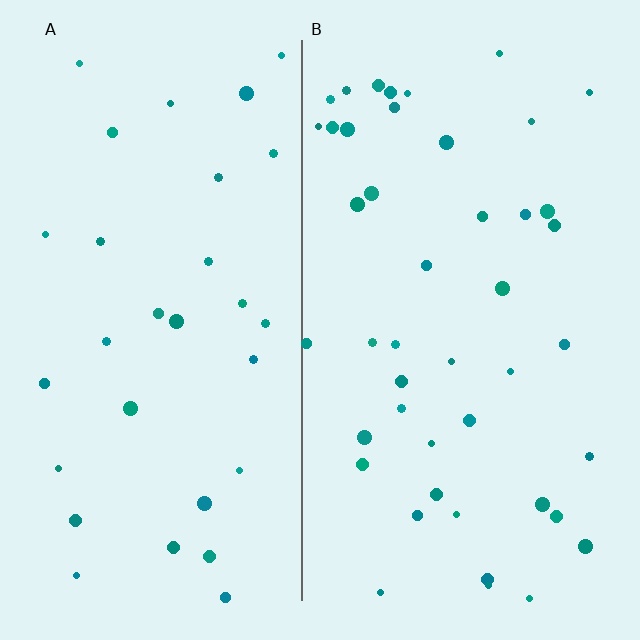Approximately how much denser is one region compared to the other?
Approximately 1.5× — region B over region A.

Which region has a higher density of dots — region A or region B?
B (the right).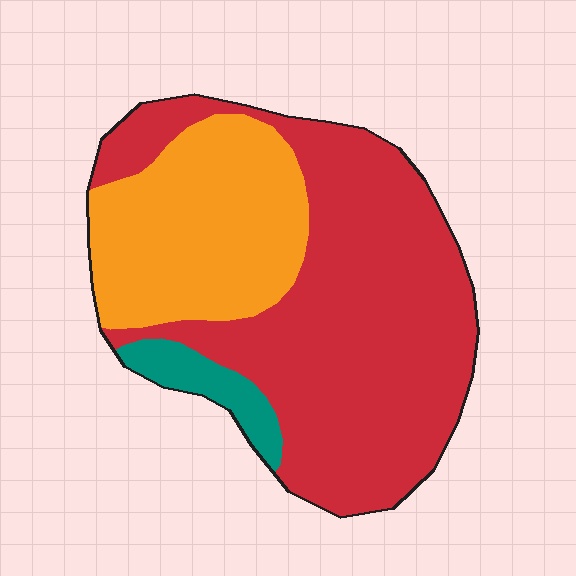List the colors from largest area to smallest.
From largest to smallest: red, orange, teal.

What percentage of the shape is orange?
Orange takes up between a quarter and a half of the shape.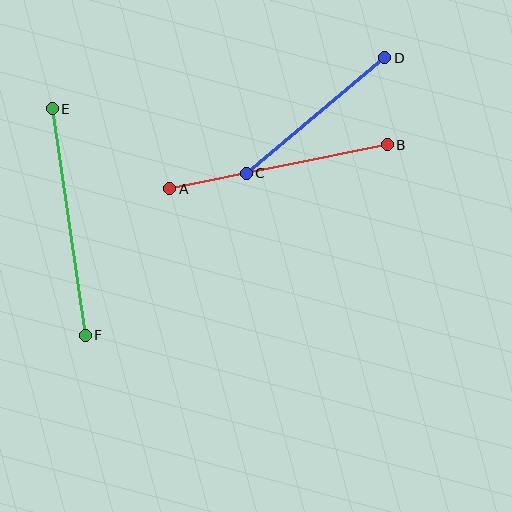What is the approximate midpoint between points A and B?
The midpoint is at approximately (278, 167) pixels.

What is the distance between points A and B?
The distance is approximately 222 pixels.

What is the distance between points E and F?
The distance is approximately 229 pixels.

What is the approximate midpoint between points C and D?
The midpoint is at approximately (315, 115) pixels.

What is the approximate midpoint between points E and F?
The midpoint is at approximately (69, 222) pixels.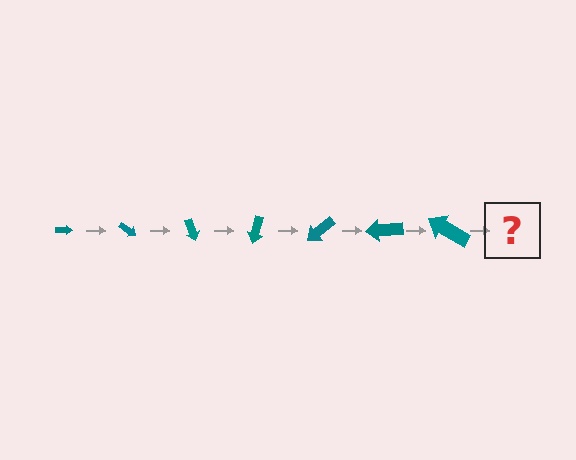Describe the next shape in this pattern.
It should be an arrow, larger than the previous one and rotated 245 degrees from the start.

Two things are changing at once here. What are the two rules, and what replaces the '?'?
The two rules are that the arrow grows larger each step and it rotates 35 degrees each step. The '?' should be an arrow, larger than the previous one and rotated 245 degrees from the start.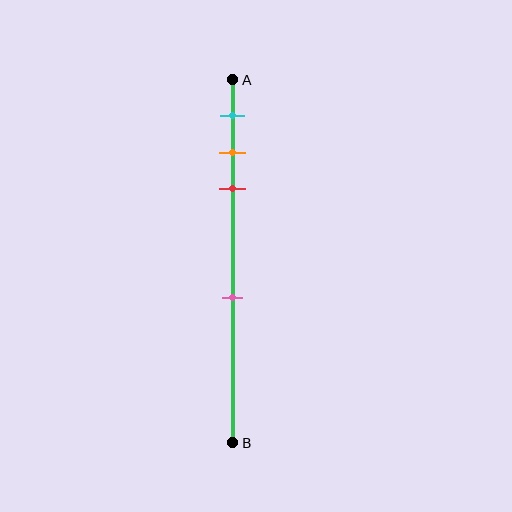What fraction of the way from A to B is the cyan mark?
The cyan mark is approximately 10% (0.1) of the way from A to B.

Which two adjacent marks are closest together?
The orange and red marks are the closest adjacent pair.